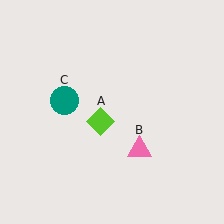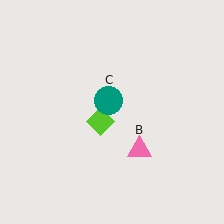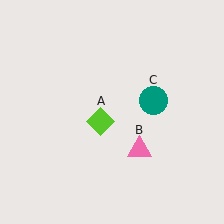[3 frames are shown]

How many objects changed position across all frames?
1 object changed position: teal circle (object C).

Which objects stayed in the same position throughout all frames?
Lime diamond (object A) and pink triangle (object B) remained stationary.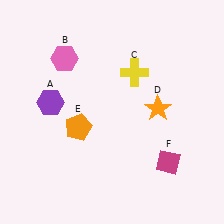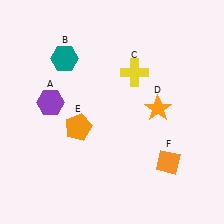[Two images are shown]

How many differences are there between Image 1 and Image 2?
There are 2 differences between the two images.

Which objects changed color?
B changed from pink to teal. F changed from magenta to orange.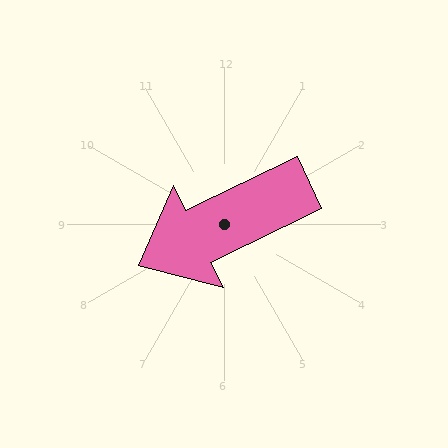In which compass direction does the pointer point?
Southwest.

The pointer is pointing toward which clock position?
Roughly 8 o'clock.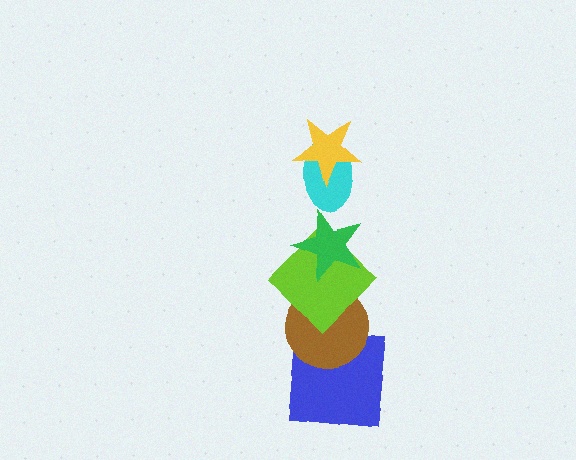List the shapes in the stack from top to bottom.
From top to bottom: the yellow star, the cyan ellipse, the green star, the lime diamond, the brown circle, the blue square.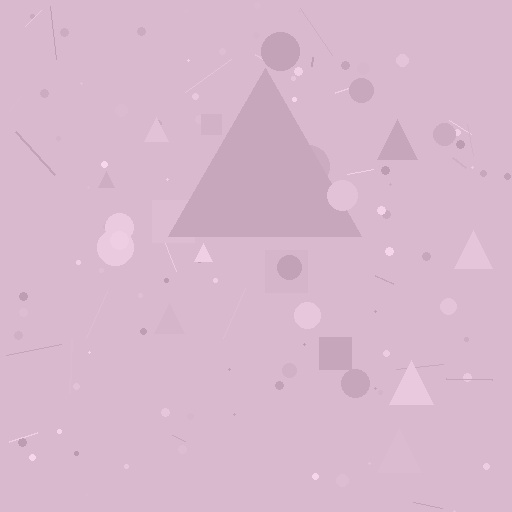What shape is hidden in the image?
A triangle is hidden in the image.